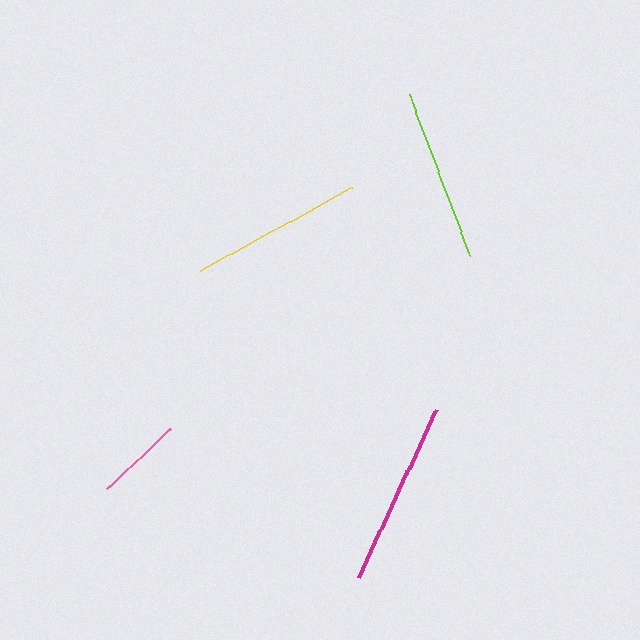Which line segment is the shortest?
The pink line is the shortest at approximately 88 pixels.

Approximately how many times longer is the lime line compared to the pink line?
The lime line is approximately 2.0 times the length of the pink line.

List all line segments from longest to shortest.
From longest to shortest: magenta, yellow, lime, pink.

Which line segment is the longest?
The magenta line is the longest at approximately 185 pixels.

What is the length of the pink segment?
The pink segment is approximately 88 pixels long.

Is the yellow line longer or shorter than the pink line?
The yellow line is longer than the pink line.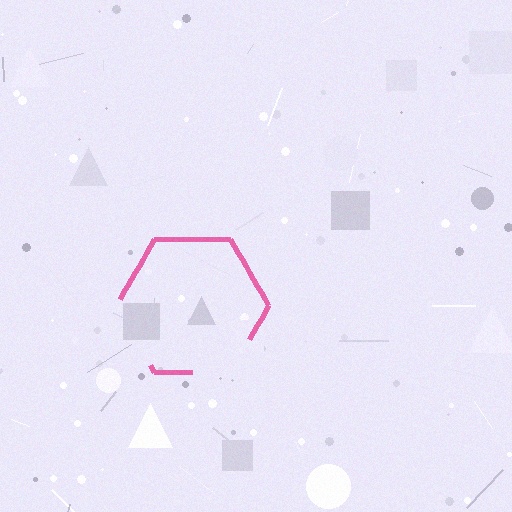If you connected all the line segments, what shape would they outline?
They would outline a hexagon.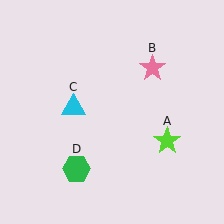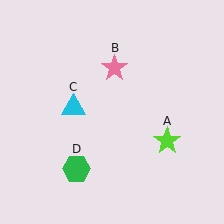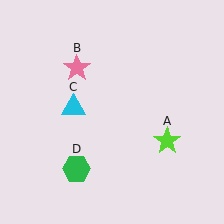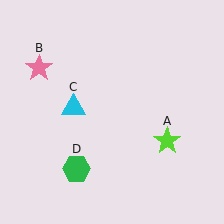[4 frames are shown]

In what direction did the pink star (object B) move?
The pink star (object B) moved left.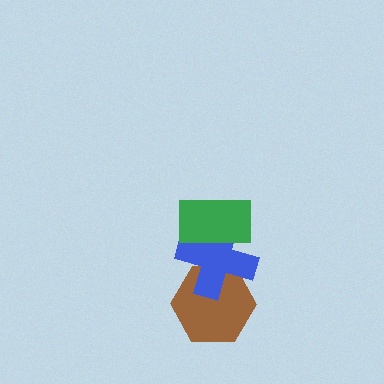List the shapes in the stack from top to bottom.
From top to bottom: the green rectangle, the blue cross, the brown hexagon.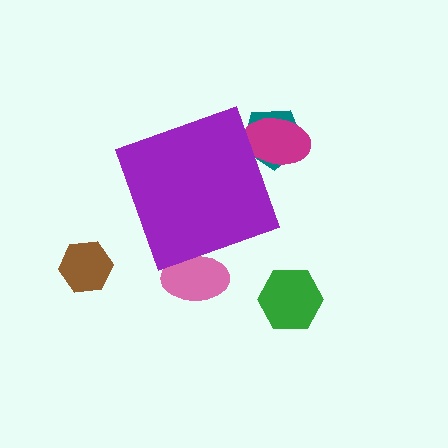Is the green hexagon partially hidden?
No, the green hexagon is fully visible.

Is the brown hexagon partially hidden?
No, the brown hexagon is fully visible.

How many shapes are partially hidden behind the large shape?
3 shapes are partially hidden.